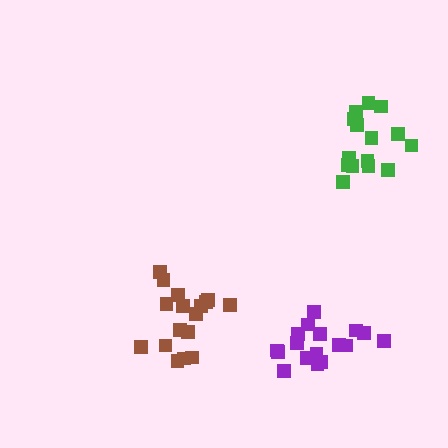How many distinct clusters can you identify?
There are 3 distinct clusters.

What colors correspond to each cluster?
The clusters are colored: purple, brown, green.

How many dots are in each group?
Group 1: 17 dots, Group 2: 17 dots, Group 3: 15 dots (49 total).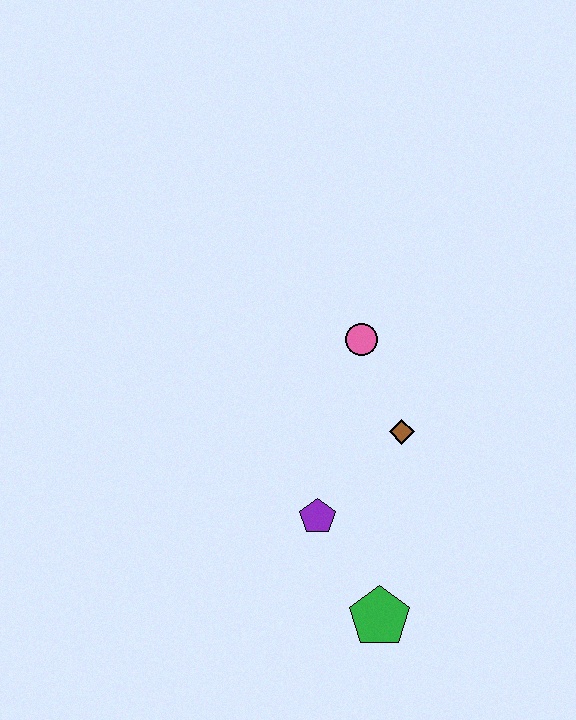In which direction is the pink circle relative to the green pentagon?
The pink circle is above the green pentagon.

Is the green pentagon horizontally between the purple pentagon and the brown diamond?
Yes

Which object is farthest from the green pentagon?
The pink circle is farthest from the green pentagon.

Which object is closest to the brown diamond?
The pink circle is closest to the brown diamond.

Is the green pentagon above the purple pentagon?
No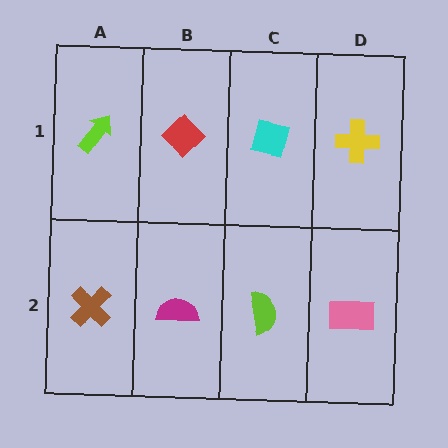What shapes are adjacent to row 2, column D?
A yellow cross (row 1, column D), a lime semicircle (row 2, column C).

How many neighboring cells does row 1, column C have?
3.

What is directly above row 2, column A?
A lime arrow.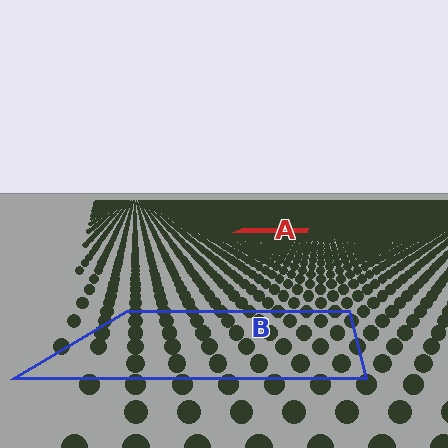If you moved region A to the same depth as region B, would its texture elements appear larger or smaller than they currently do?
They would appear larger. At a closer depth, the same texture elements are projected at a bigger on-screen size.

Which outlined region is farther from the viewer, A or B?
Region A is farther from the viewer — the texture elements inside it appear smaller and more densely packed.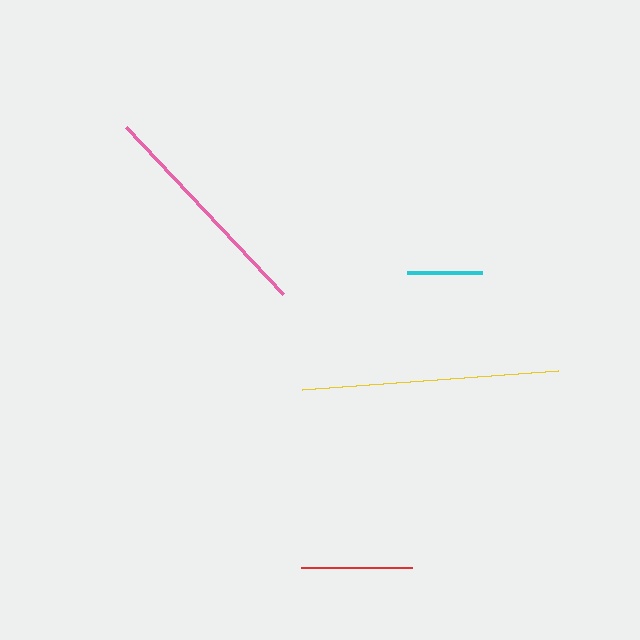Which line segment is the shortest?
The cyan line is the shortest at approximately 74 pixels.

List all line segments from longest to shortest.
From longest to shortest: yellow, pink, red, cyan.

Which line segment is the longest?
The yellow line is the longest at approximately 257 pixels.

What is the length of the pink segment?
The pink segment is approximately 229 pixels long.